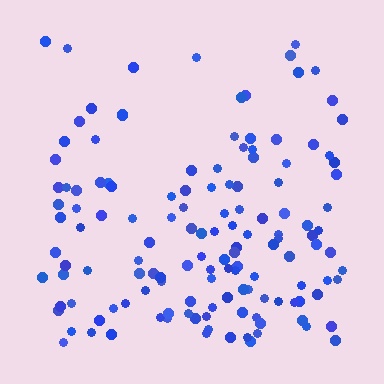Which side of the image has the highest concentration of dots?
The bottom.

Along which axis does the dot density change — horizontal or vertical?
Vertical.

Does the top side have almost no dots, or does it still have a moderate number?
Still a moderate number, just noticeably fewer than the bottom.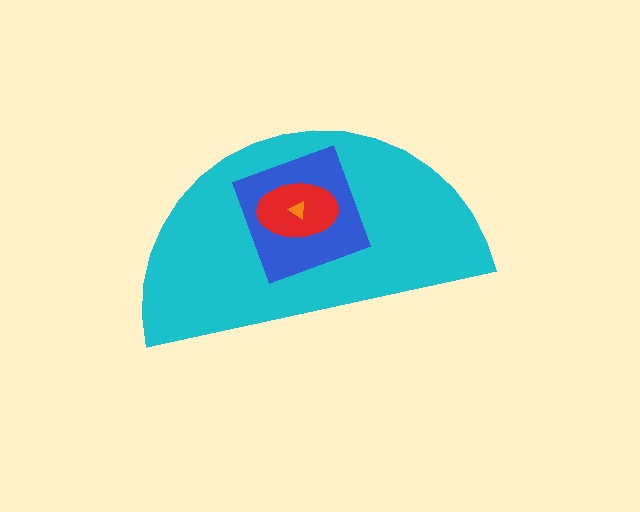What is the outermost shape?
The cyan semicircle.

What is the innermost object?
The orange triangle.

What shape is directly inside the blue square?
The red ellipse.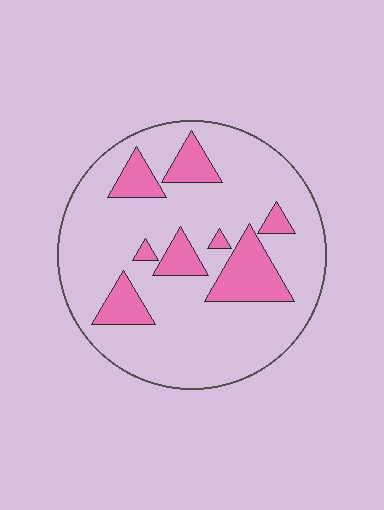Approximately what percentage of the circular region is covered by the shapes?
Approximately 20%.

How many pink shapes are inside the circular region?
8.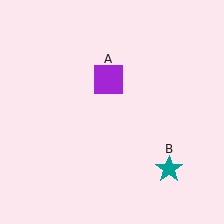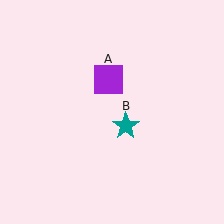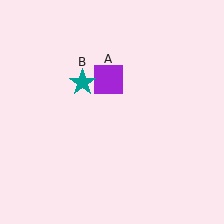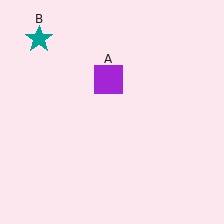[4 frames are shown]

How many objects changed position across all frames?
1 object changed position: teal star (object B).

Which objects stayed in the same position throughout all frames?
Purple square (object A) remained stationary.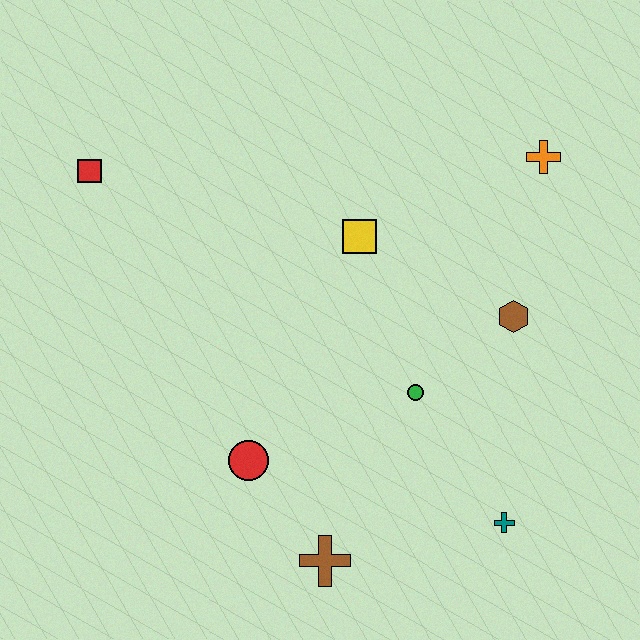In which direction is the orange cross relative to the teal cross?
The orange cross is above the teal cross.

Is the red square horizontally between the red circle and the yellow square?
No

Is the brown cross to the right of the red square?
Yes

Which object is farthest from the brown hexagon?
The red square is farthest from the brown hexagon.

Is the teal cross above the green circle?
No